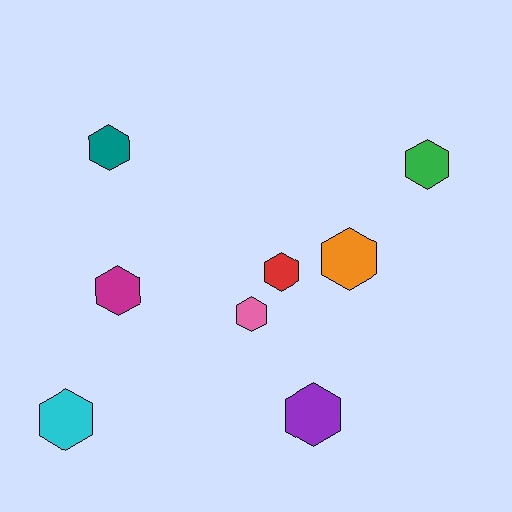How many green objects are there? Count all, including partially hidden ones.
There is 1 green object.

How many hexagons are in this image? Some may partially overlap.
There are 8 hexagons.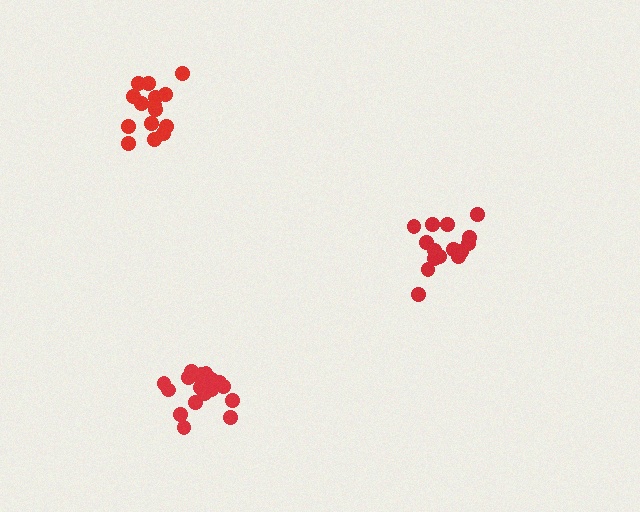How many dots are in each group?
Group 1: 15 dots, Group 2: 19 dots, Group 3: 15 dots (49 total).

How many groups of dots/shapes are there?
There are 3 groups.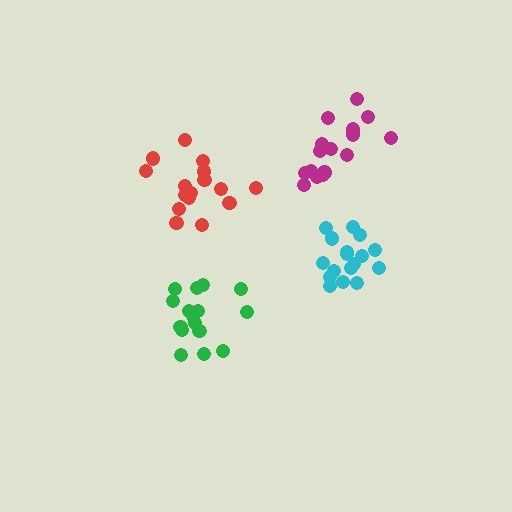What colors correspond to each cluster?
The clusters are colored: magenta, green, cyan, red.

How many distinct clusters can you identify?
There are 4 distinct clusters.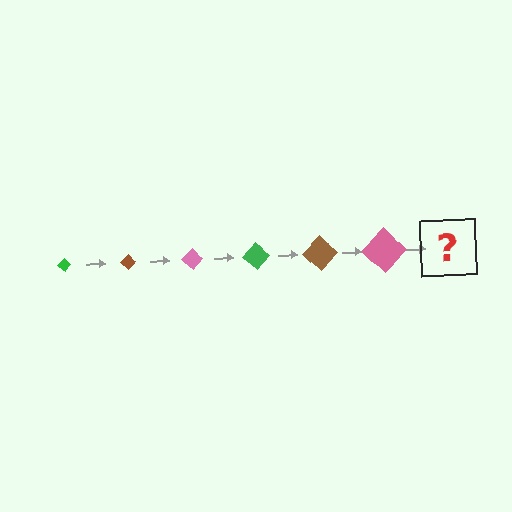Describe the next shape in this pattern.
It should be a green diamond, larger than the previous one.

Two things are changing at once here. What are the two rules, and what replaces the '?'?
The two rules are that the diamond grows larger each step and the color cycles through green, brown, and pink. The '?' should be a green diamond, larger than the previous one.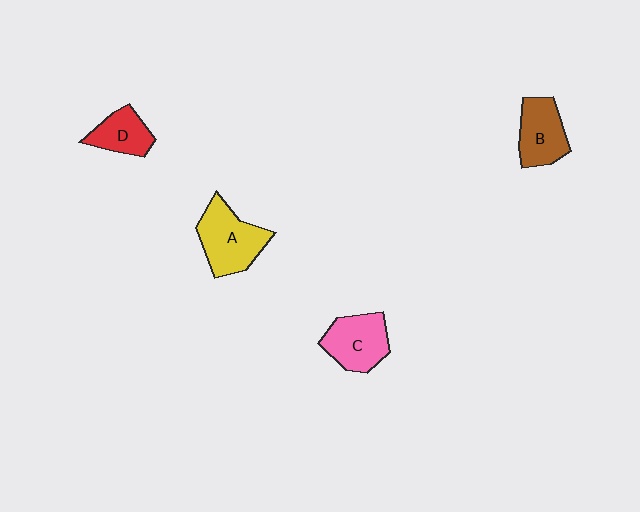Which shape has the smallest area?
Shape D (red).